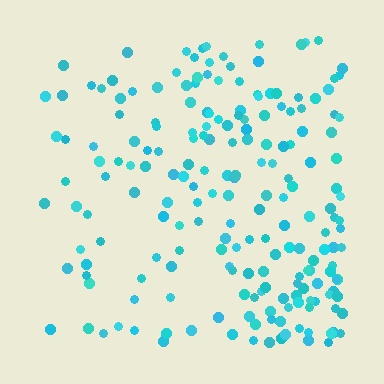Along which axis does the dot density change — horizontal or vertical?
Horizontal.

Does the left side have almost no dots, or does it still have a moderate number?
Still a moderate number, just noticeably fewer than the right.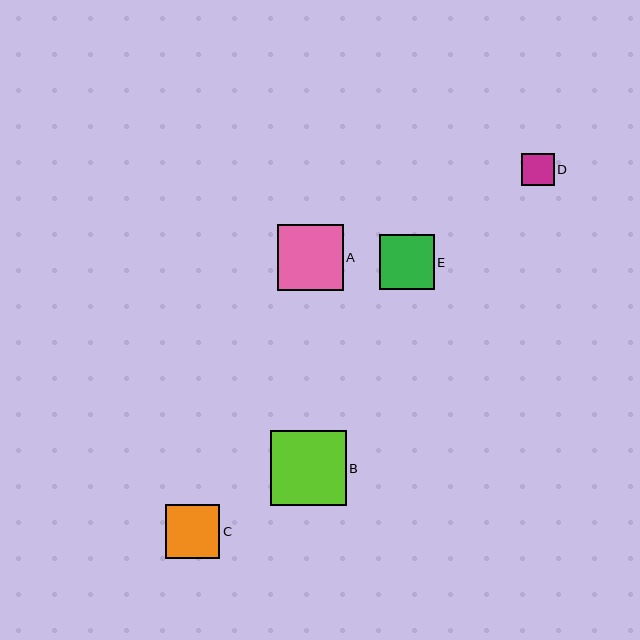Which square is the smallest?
Square D is the smallest with a size of approximately 32 pixels.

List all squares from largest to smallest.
From largest to smallest: B, A, E, C, D.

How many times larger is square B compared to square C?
Square B is approximately 1.4 times the size of square C.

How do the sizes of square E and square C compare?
Square E and square C are approximately the same size.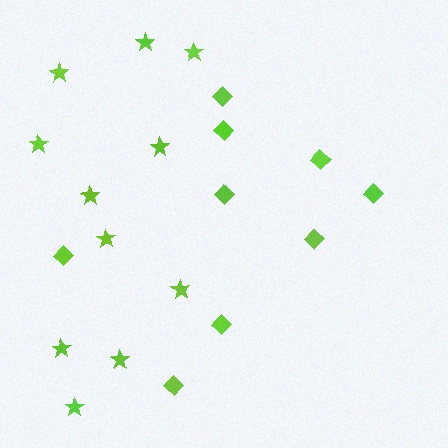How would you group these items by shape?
There are 2 groups: one group of diamonds (9) and one group of stars (11).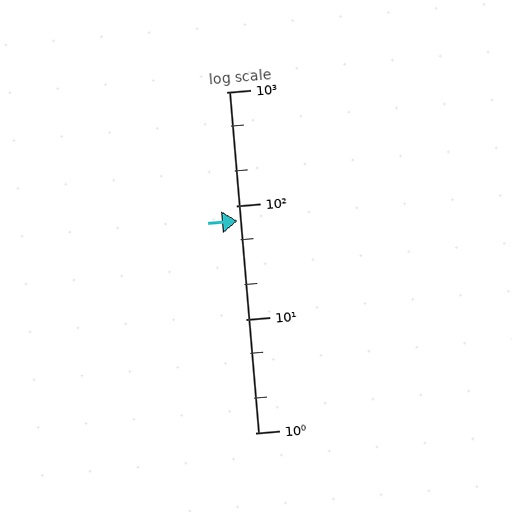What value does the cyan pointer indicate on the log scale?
The pointer indicates approximately 73.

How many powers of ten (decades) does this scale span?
The scale spans 3 decades, from 1 to 1000.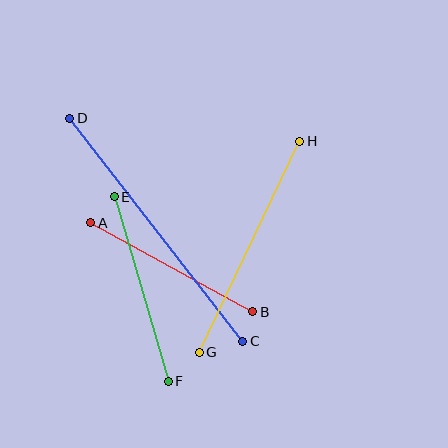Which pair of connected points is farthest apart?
Points C and D are farthest apart.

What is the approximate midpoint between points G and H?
The midpoint is at approximately (250, 247) pixels.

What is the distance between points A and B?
The distance is approximately 185 pixels.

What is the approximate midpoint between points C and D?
The midpoint is at approximately (156, 230) pixels.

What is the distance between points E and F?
The distance is approximately 193 pixels.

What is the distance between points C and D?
The distance is approximately 282 pixels.